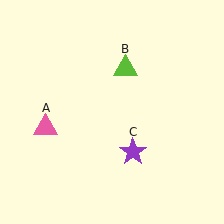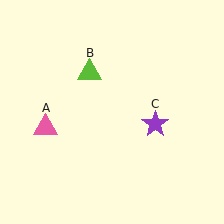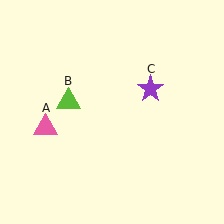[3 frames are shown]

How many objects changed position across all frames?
2 objects changed position: lime triangle (object B), purple star (object C).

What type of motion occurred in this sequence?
The lime triangle (object B), purple star (object C) rotated counterclockwise around the center of the scene.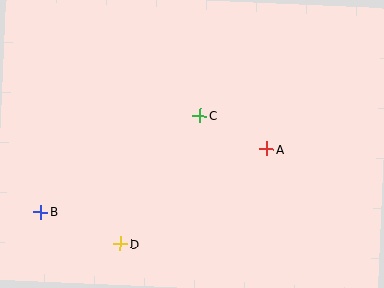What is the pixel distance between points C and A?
The distance between C and A is 75 pixels.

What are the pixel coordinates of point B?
Point B is at (41, 212).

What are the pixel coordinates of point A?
Point A is at (267, 149).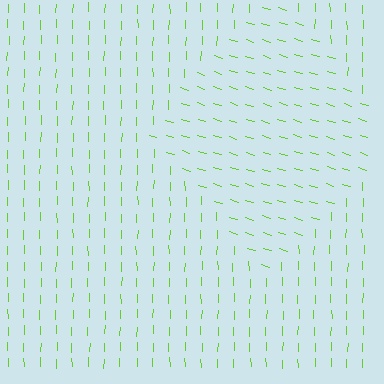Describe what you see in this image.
The image is filled with small lime line segments. A diamond region in the image has lines oriented differently from the surrounding lines, creating a visible texture boundary.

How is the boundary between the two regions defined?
The boundary is defined purely by a change in line orientation (approximately 73 degrees difference). All lines are the same color and thickness.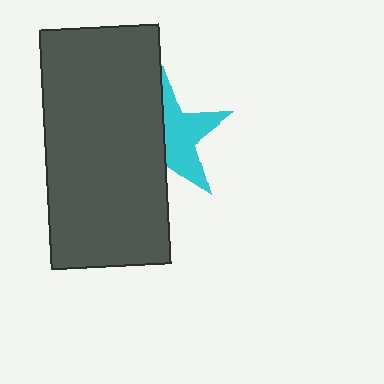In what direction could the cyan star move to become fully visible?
The cyan star could move right. That would shift it out from behind the dark gray rectangle entirely.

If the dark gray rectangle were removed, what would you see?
You would see the complete cyan star.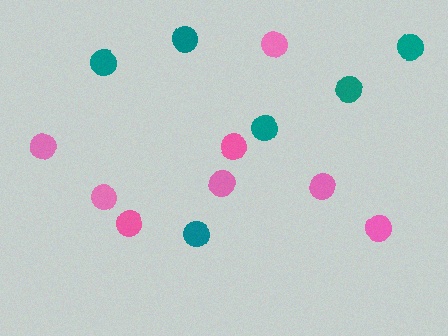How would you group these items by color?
There are 2 groups: one group of pink circles (8) and one group of teal circles (6).